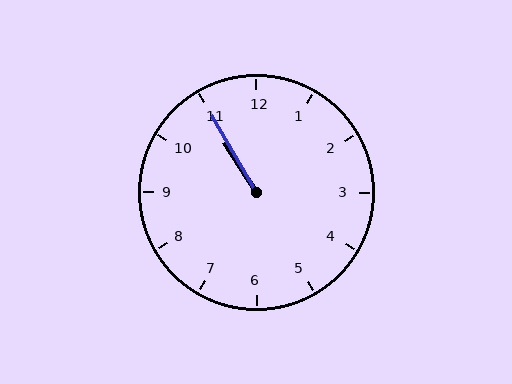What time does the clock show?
10:55.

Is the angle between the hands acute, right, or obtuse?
It is acute.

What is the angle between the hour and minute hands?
Approximately 2 degrees.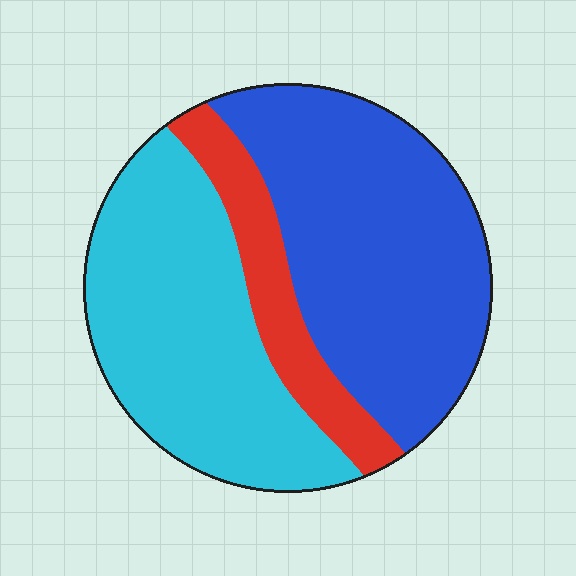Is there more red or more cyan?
Cyan.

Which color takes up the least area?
Red, at roughly 15%.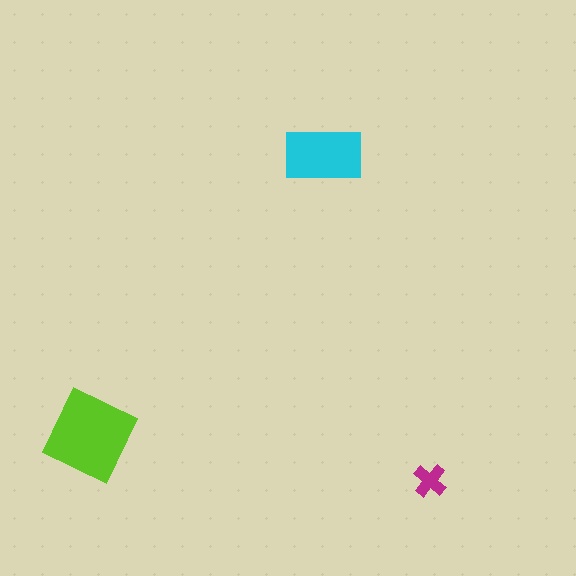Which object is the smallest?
The magenta cross.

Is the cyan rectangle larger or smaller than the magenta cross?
Larger.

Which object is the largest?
The lime diamond.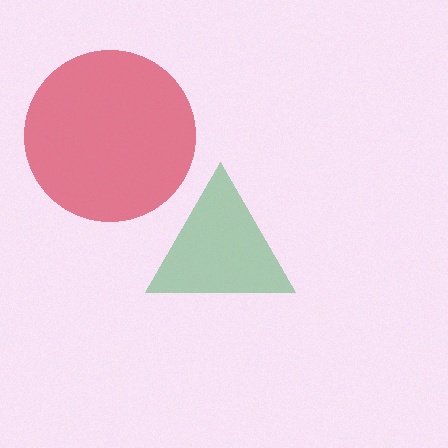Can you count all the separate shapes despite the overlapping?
Yes, there are 2 separate shapes.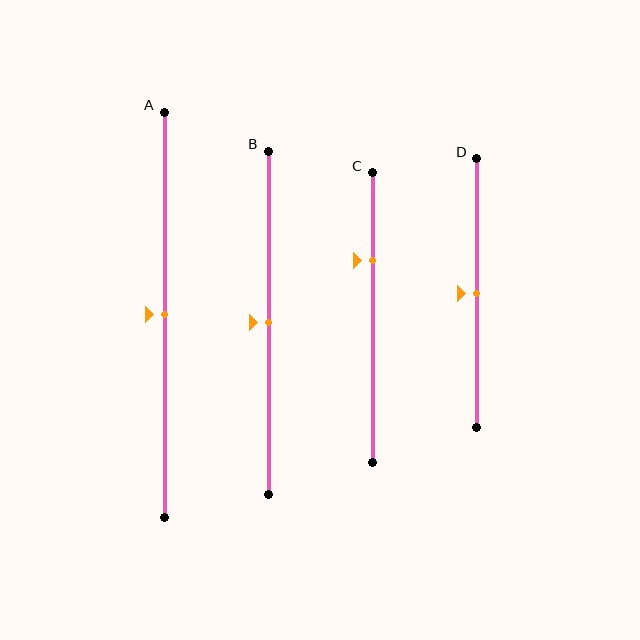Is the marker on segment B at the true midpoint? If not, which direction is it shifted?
Yes, the marker on segment B is at the true midpoint.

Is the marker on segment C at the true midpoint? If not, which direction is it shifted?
No, the marker on segment C is shifted upward by about 20% of the segment length.